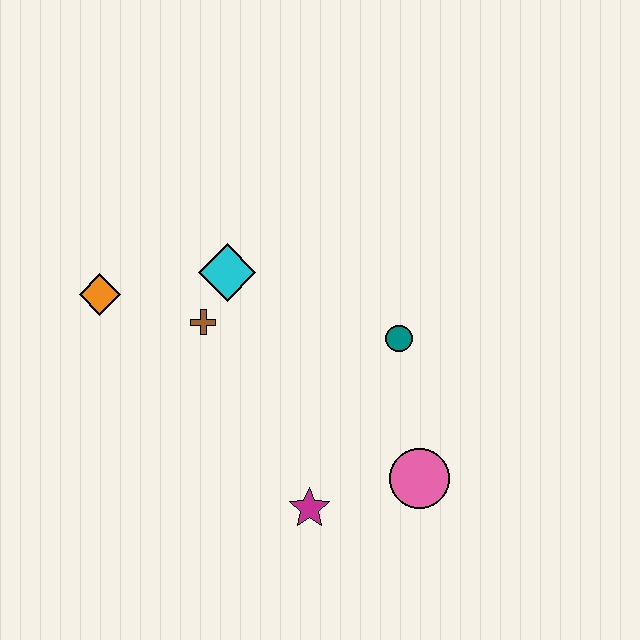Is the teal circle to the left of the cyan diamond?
No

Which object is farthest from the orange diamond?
The pink circle is farthest from the orange diamond.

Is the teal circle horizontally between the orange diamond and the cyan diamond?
No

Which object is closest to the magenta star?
The pink circle is closest to the magenta star.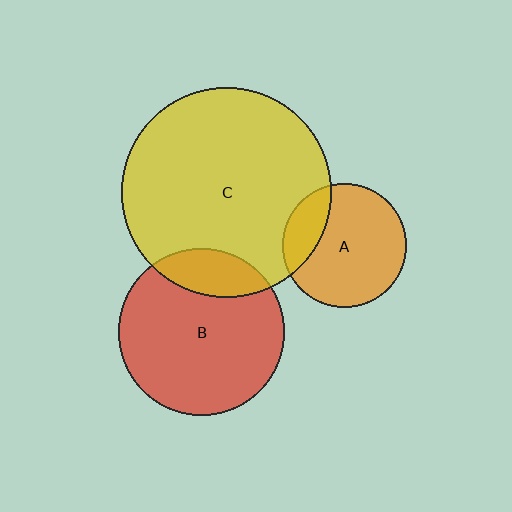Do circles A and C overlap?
Yes.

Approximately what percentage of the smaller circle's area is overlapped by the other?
Approximately 20%.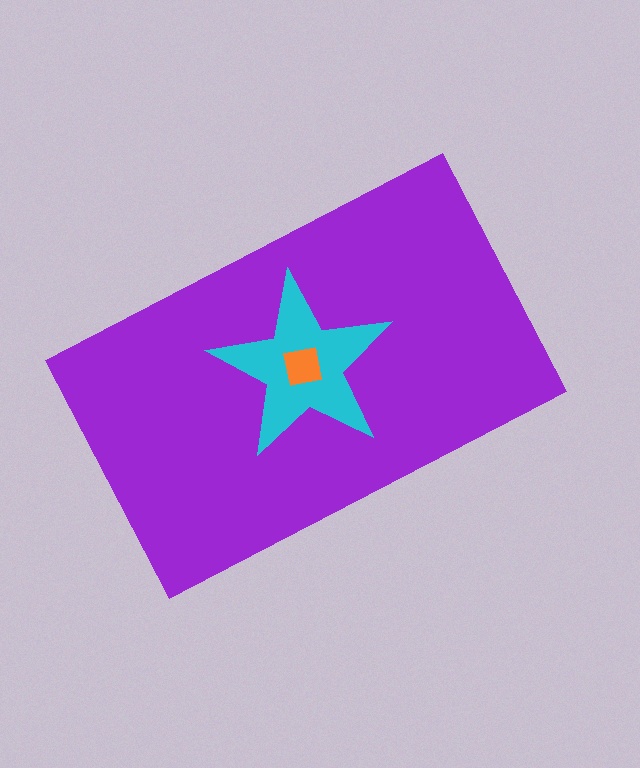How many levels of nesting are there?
3.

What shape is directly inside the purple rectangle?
The cyan star.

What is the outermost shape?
The purple rectangle.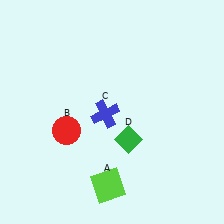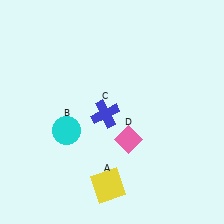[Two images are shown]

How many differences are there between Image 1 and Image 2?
There are 3 differences between the two images.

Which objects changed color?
A changed from lime to yellow. B changed from red to cyan. D changed from green to pink.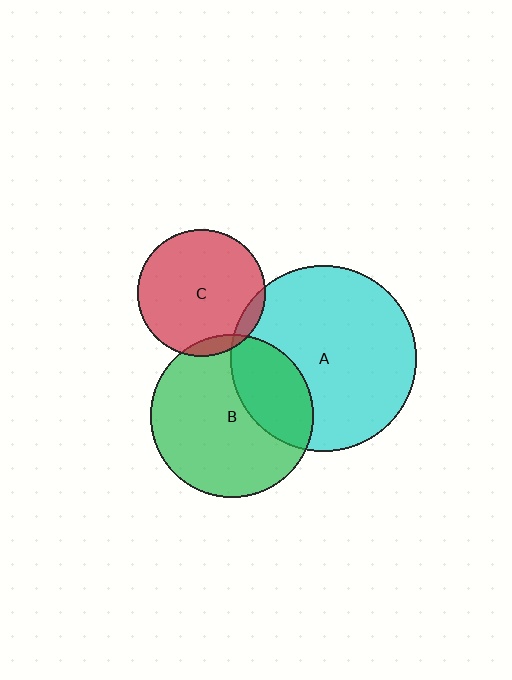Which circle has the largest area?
Circle A (cyan).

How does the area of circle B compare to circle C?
Approximately 1.6 times.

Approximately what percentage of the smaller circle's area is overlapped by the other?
Approximately 5%.